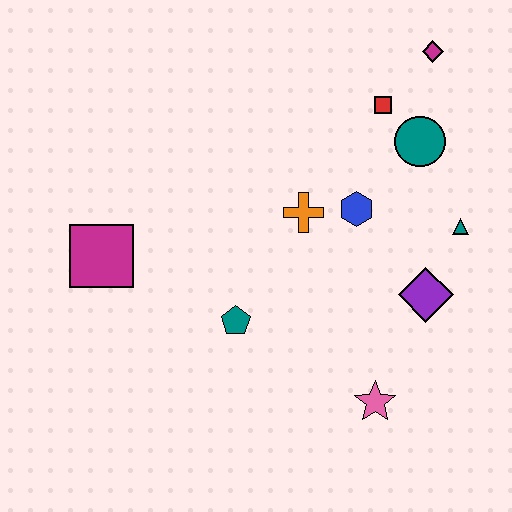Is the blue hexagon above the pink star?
Yes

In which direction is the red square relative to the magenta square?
The red square is to the right of the magenta square.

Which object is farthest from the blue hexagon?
The magenta square is farthest from the blue hexagon.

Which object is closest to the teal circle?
The red square is closest to the teal circle.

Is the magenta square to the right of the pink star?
No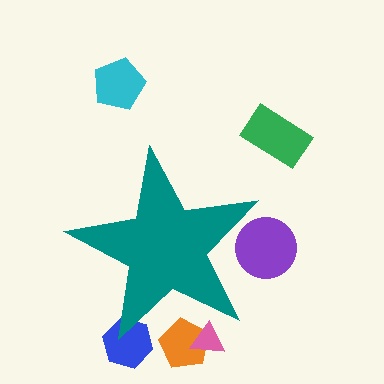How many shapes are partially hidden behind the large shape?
4 shapes are partially hidden.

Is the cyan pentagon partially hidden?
No, the cyan pentagon is fully visible.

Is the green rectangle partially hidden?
No, the green rectangle is fully visible.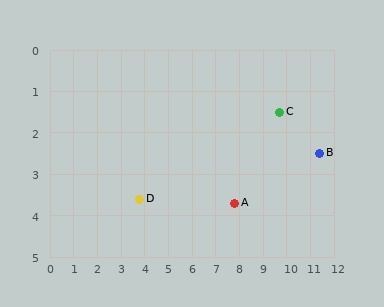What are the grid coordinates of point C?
Point C is at approximately (9.7, 1.5).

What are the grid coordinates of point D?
Point D is at approximately (3.8, 3.6).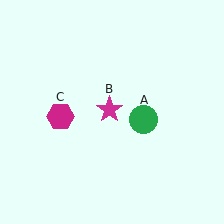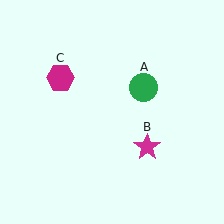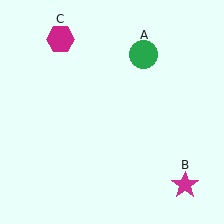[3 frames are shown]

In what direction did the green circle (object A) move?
The green circle (object A) moved up.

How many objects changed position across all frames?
3 objects changed position: green circle (object A), magenta star (object B), magenta hexagon (object C).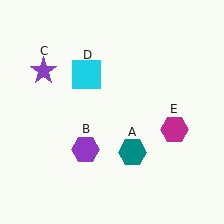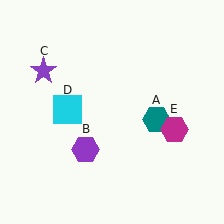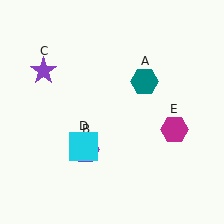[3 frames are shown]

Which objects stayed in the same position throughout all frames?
Purple hexagon (object B) and purple star (object C) and magenta hexagon (object E) remained stationary.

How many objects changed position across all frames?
2 objects changed position: teal hexagon (object A), cyan square (object D).